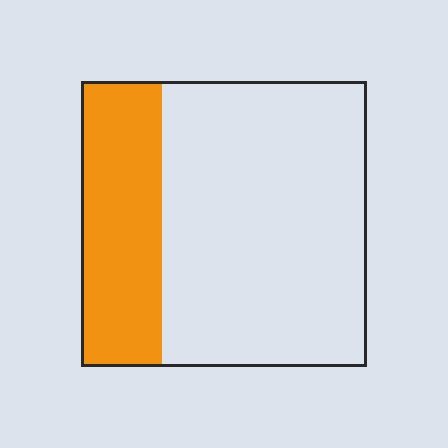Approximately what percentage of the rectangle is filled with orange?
Approximately 30%.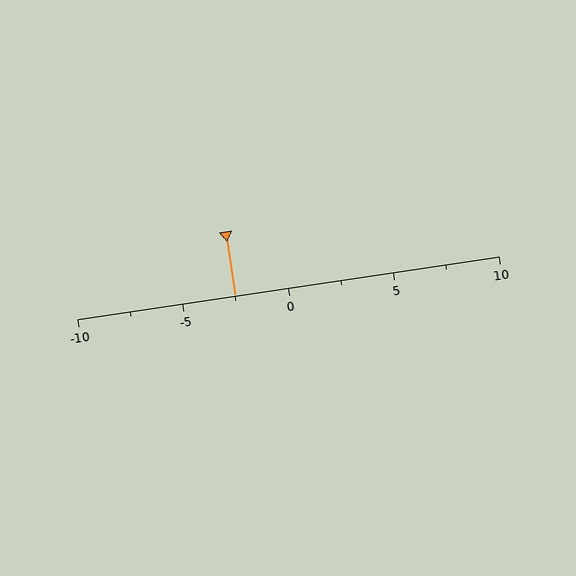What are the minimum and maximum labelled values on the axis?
The axis runs from -10 to 10.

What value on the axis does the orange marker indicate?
The marker indicates approximately -2.5.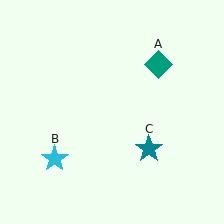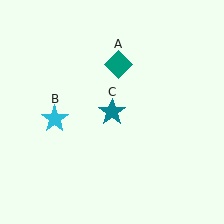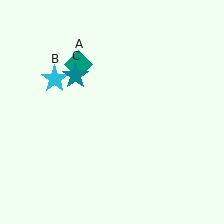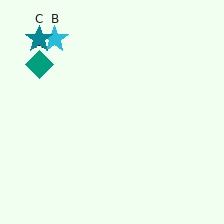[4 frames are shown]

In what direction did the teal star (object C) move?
The teal star (object C) moved up and to the left.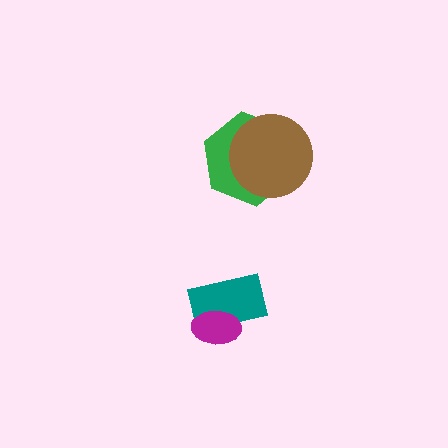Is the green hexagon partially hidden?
Yes, it is partially covered by another shape.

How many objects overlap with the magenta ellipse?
1 object overlaps with the magenta ellipse.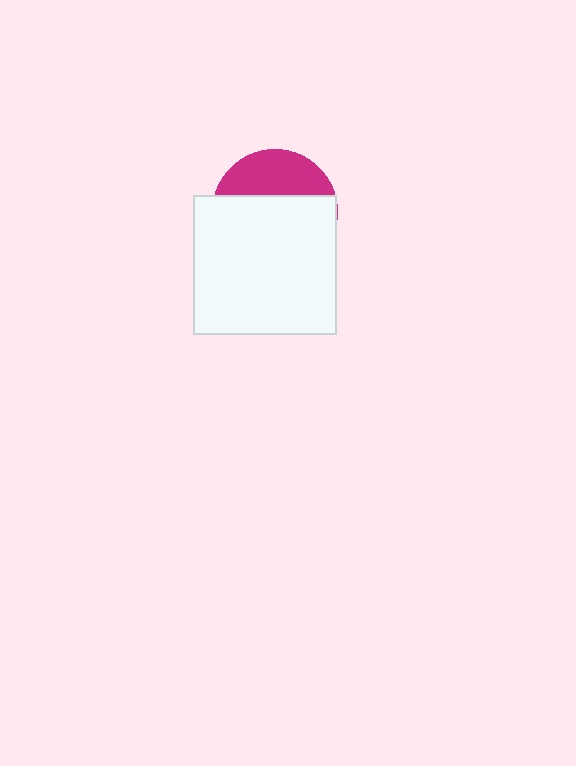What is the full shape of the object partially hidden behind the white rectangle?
The partially hidden object is a magenta circle.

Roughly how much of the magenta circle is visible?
A small part of it is visible (roughly 33%).